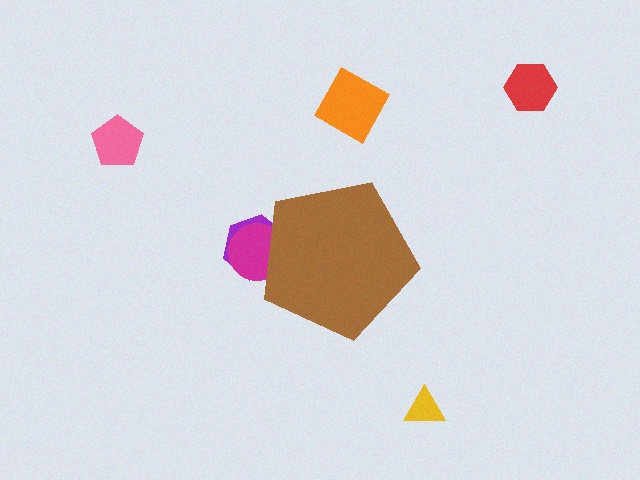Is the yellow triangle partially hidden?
No, the yellow triangle is fully visible.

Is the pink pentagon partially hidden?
No, the pink pentagon is fully visible.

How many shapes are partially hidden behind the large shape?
2 shapes are partially hidden.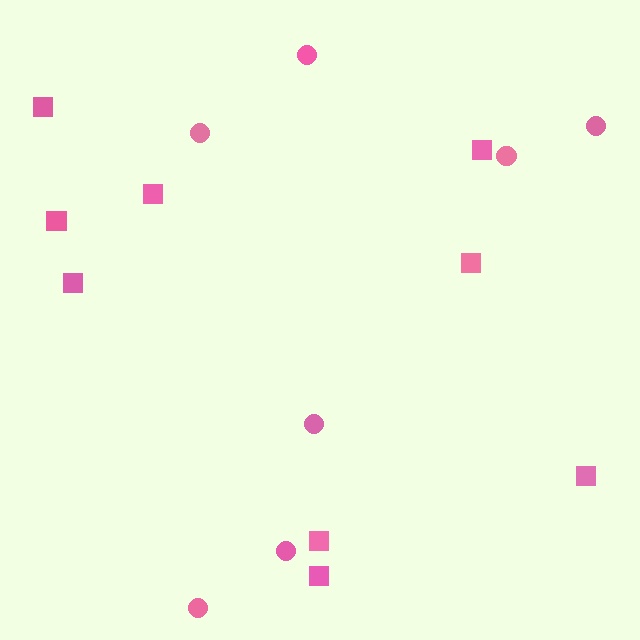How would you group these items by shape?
There are 2 groups: one group of circles (7) and one group of squares (9).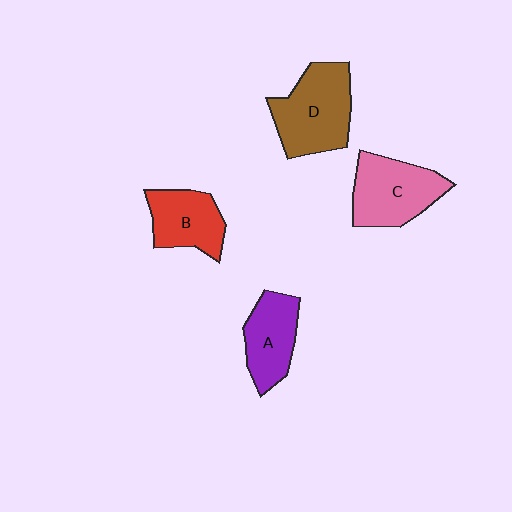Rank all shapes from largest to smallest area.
From largest to smallest: D (brown), C (pink), A (purple), B (red).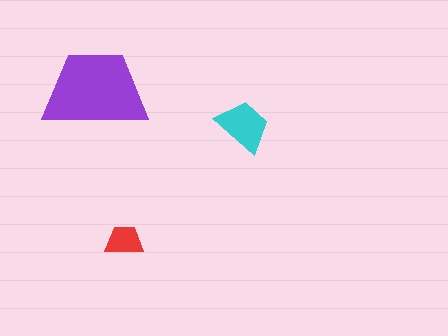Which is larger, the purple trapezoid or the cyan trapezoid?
The purple one.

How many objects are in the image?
There are 3 objects in the image.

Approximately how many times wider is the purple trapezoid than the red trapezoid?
About 2.5 times wider.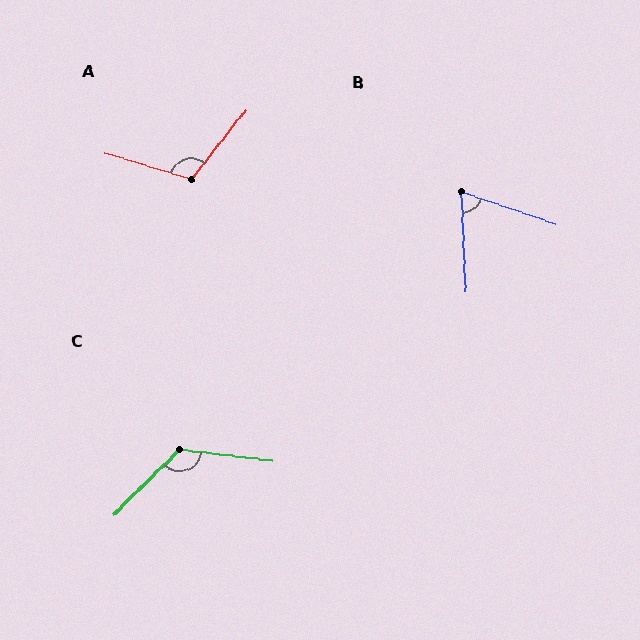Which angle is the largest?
C, at approximately 128 degrees.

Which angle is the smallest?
B, at approximately 69 degrees.